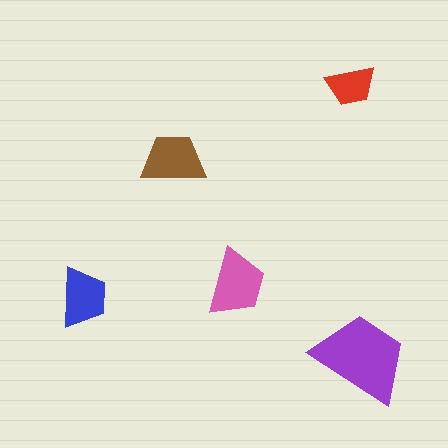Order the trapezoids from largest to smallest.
the purple one, the pink one, the brown one, the blue one, the red one.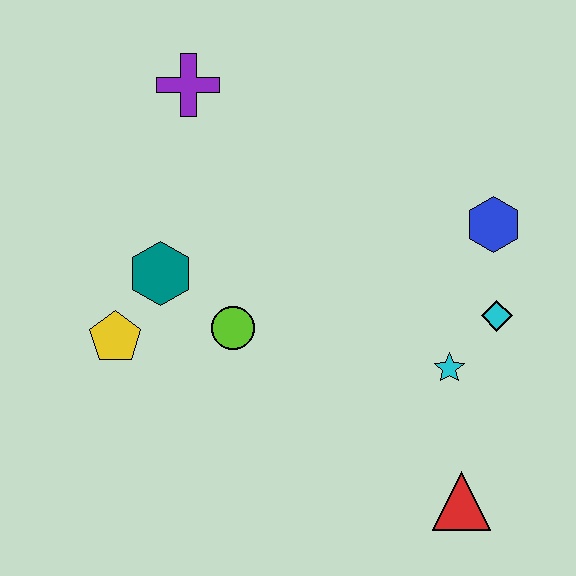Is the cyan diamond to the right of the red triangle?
Yes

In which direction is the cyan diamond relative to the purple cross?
The cyan diamond is to the right of the purple cross.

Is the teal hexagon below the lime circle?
No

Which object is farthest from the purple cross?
The red triangle is farthest from the purple cross.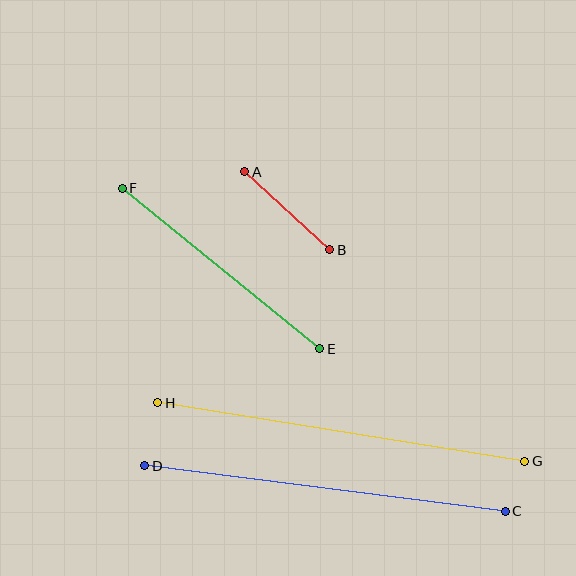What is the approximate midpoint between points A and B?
The midpoint is at approximately (287, 211) pixels.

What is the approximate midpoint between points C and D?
The midpoint is at approximately (325, 489) pixels.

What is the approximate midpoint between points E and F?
The midpoint is at approximately (221, 268) pixels.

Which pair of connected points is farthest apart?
Points G and H are farthest apart.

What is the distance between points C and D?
The distance is approximately 363 pixels.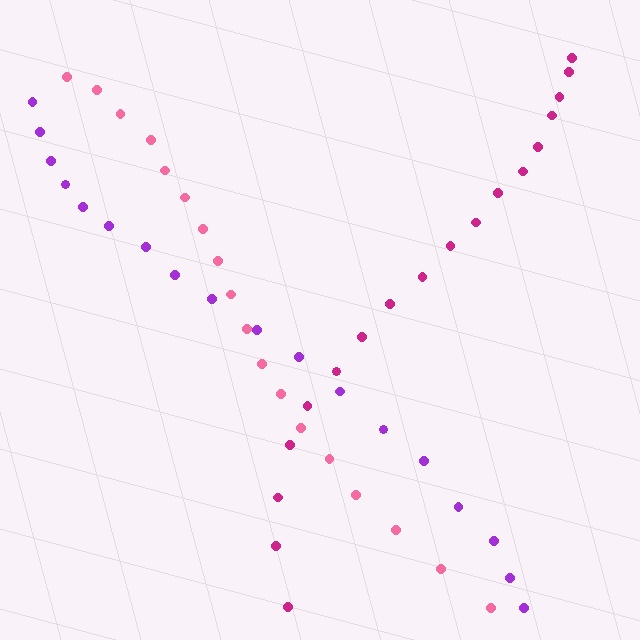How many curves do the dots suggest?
There are 3 distinct paths.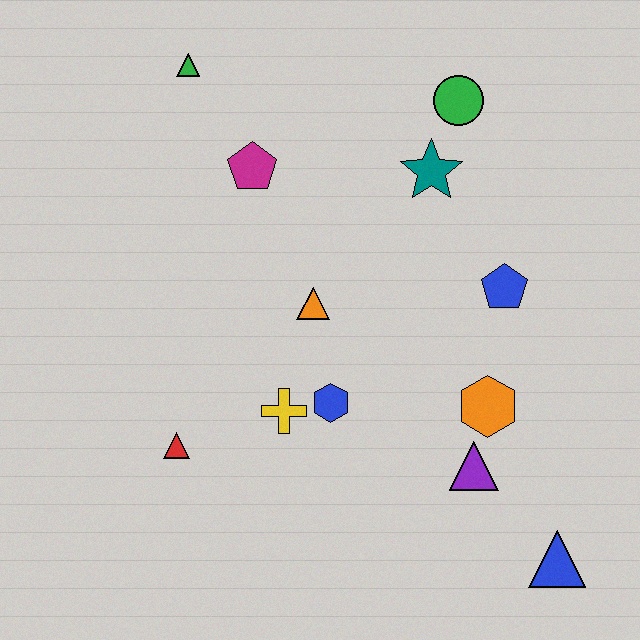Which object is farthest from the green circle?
The blue triangle is farthest from the green circle.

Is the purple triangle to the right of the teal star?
Yes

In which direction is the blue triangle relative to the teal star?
The blue triangle is below the teal star.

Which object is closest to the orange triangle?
The blue hexagon is closest to the orange triangle.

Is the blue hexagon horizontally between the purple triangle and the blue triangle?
No